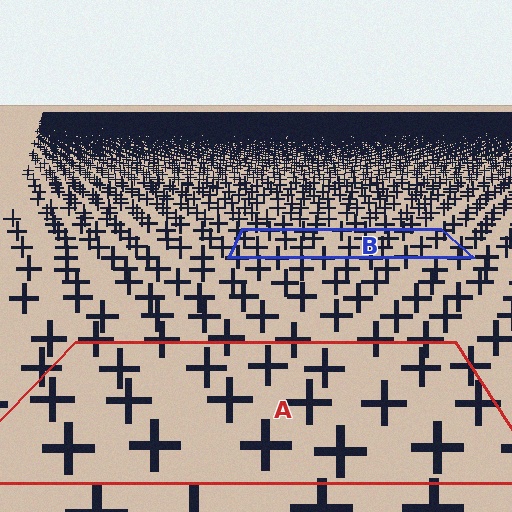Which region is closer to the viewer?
Region A is closer. The texture elements there are larger and more spread out.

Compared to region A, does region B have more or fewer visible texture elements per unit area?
Region B has more texture elements per unit area — they are packed more densely because it is farther away.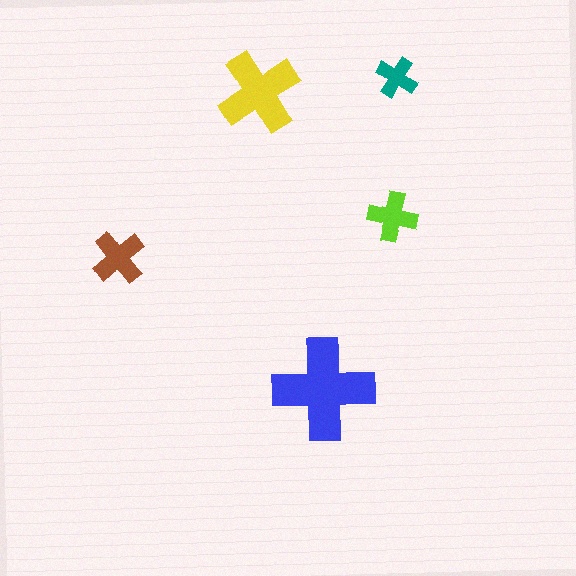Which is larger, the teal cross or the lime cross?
The lime one.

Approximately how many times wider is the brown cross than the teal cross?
About 1.5 times wider.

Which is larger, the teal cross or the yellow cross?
The yellow one.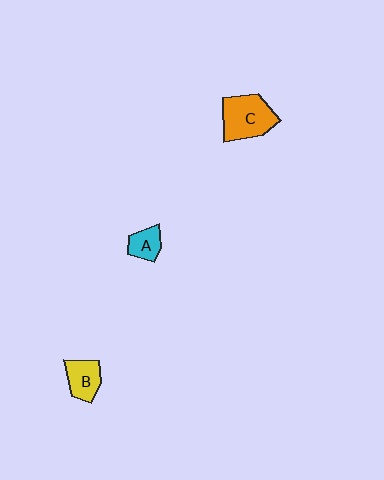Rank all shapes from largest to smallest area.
From largest to smallest: C (orange), B (yellow), A (cyan).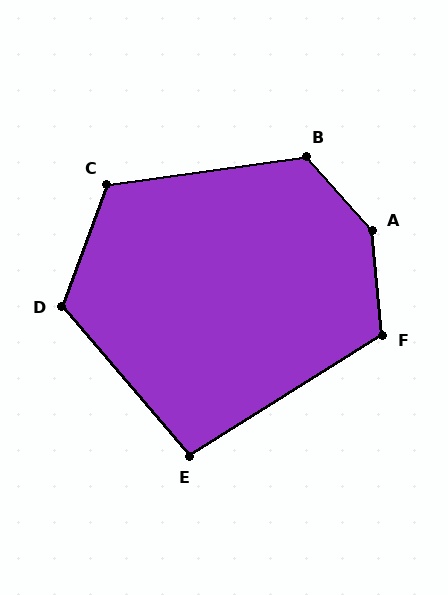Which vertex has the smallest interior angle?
E, at approximately 98 degrees.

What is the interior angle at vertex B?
Approximately 124 degrees (obtuse).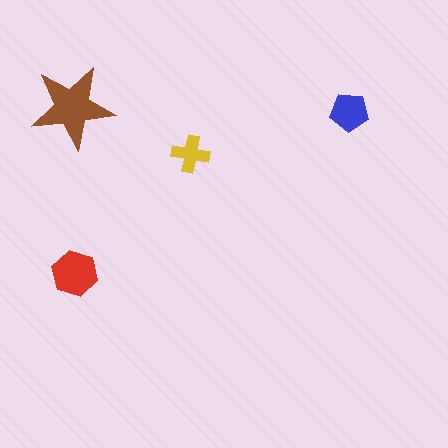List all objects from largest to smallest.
The brown star, the red hexagon, the blue pentagon, the yellow cross.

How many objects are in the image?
There are 4 objects in the image.